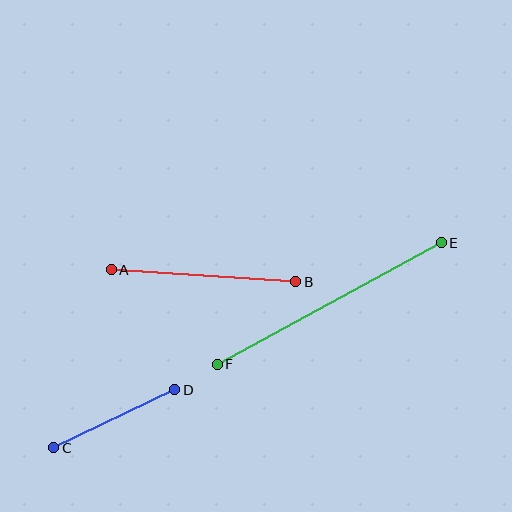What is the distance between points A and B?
The distance is approximately 185 pixels.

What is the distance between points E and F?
The distance is approximately 255 pixels.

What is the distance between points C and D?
The distance is approximately 134 pixels.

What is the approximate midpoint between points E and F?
The midpoint is at approximately (329, 304) pixels.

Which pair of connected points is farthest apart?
Points E and F are farthest apart.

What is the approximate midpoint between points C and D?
The midpoint is at approximately (114, 419) pixels.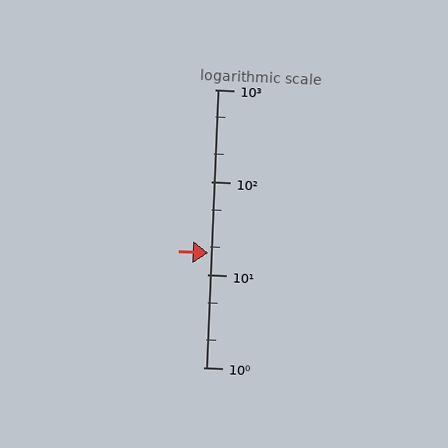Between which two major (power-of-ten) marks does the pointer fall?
The pointer is between 10 and 100.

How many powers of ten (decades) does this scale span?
The scale spans 3 decades, from 1 to 1000.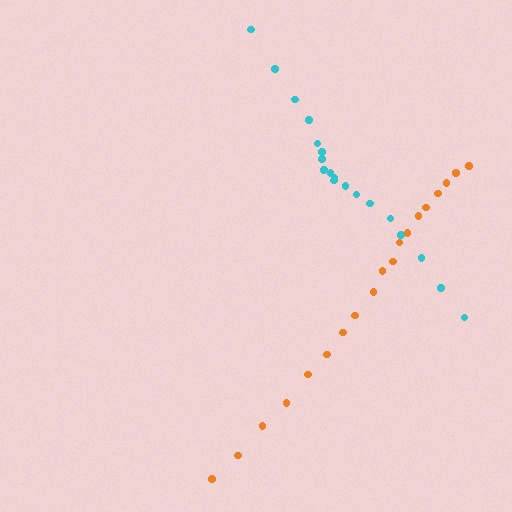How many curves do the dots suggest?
There are 2 distinct paths.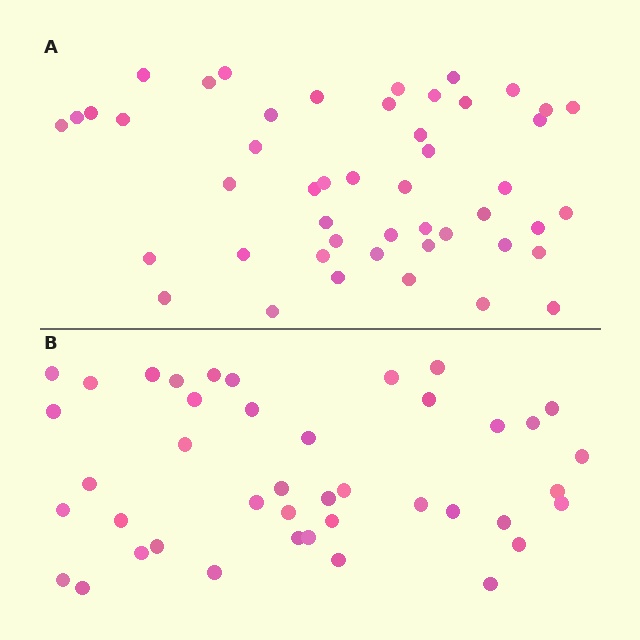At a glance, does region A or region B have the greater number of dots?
Region A (the top region) has more dots.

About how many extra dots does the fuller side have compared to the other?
Region A has about 6 more dots than region B.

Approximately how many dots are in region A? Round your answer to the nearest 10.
About 50 dots. (The exact count is 48, which rounds to 50.)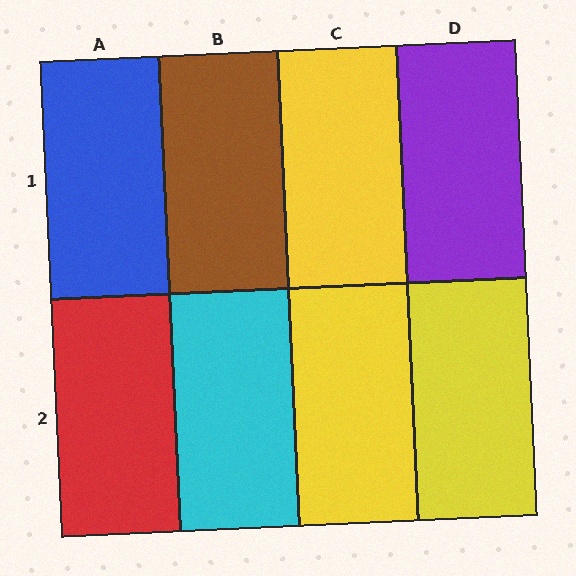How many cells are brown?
1 cell is brown.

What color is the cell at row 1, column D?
Purple.